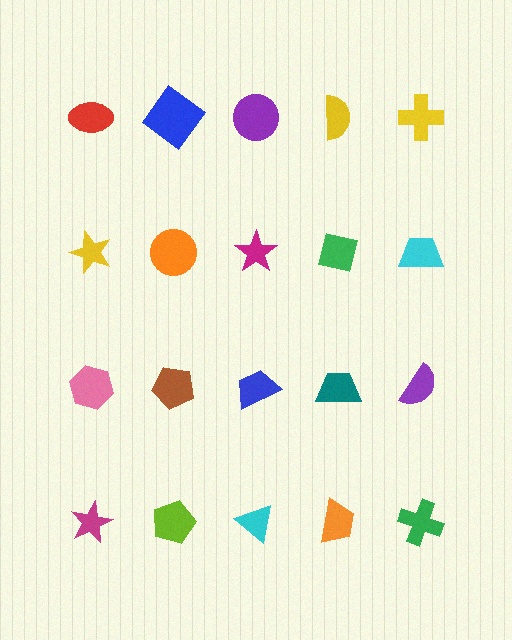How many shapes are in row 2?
5 shapes.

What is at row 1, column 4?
A yellow semicircle.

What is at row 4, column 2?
A lime pentagon.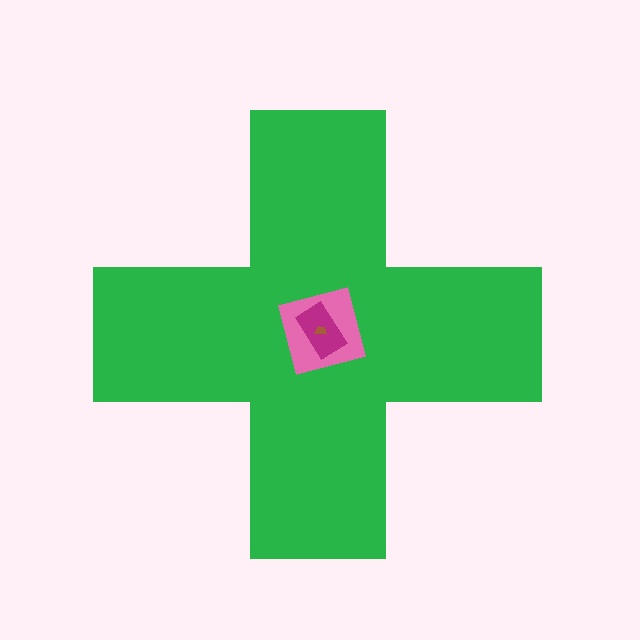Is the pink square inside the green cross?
Yes.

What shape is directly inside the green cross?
The pink square.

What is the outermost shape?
The green cross.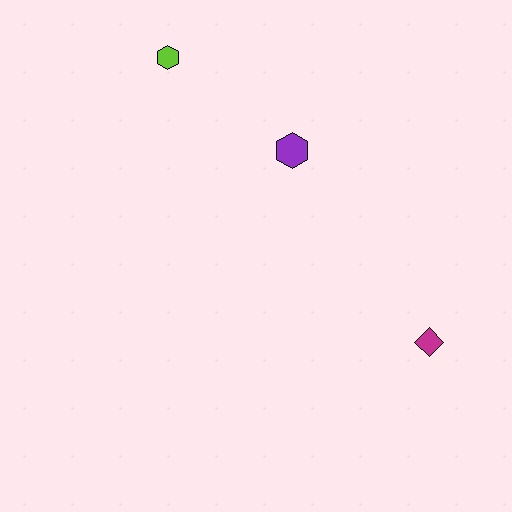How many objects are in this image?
There are 3 objects.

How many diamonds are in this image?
There is 1 diamond.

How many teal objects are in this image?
There are no teal objects.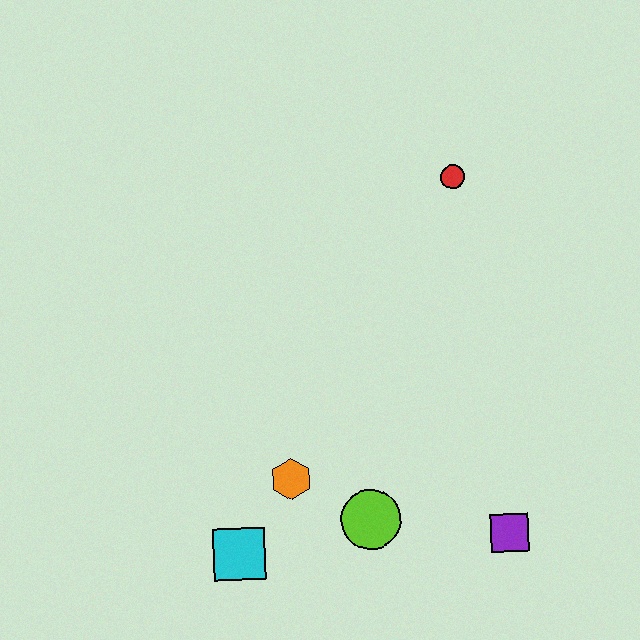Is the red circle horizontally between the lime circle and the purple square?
Yes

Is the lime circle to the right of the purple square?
No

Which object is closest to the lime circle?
The orange hexagon is closest to the lime circle.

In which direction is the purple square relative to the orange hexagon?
The purple square is to the right of the orange hexagon.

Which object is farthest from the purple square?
The red circle is farthest from the purple square.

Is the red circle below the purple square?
No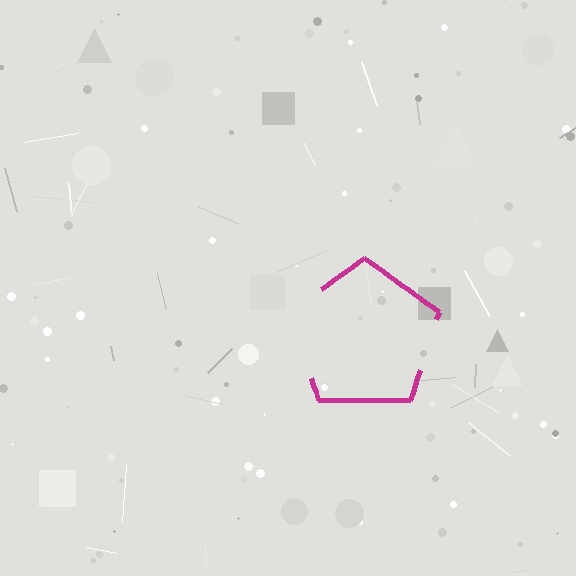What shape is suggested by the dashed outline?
The dashed outline suggests a pentagon.